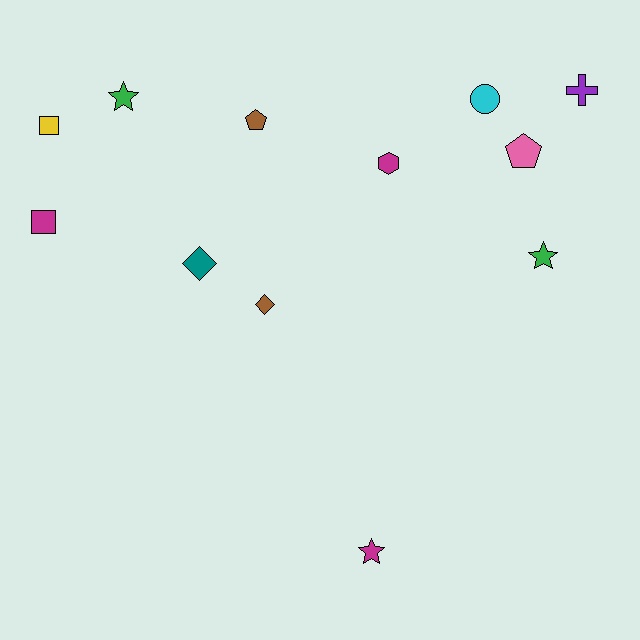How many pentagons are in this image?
There are 2 pentagons.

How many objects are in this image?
There are 12 objects.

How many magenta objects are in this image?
There are 3 magenta objects.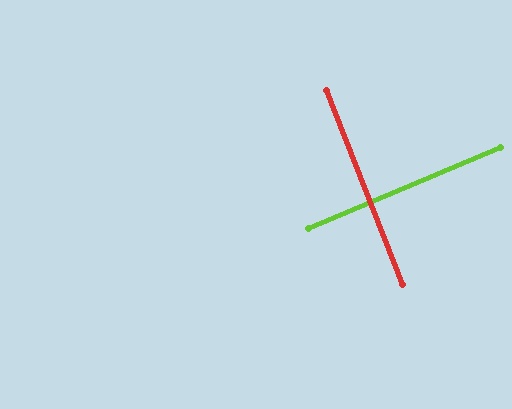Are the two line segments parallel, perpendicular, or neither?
Perpendicular — they meet at approximately 89°.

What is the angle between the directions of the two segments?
Approximately 89 degrees.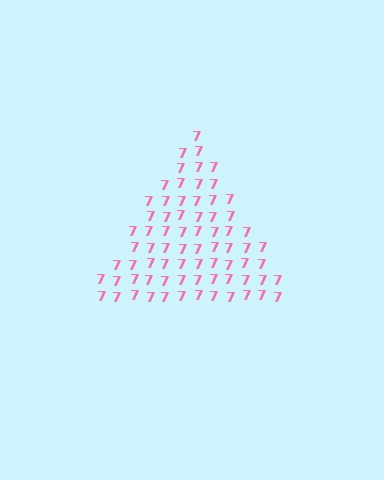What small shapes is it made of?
It is made of small digit 7's.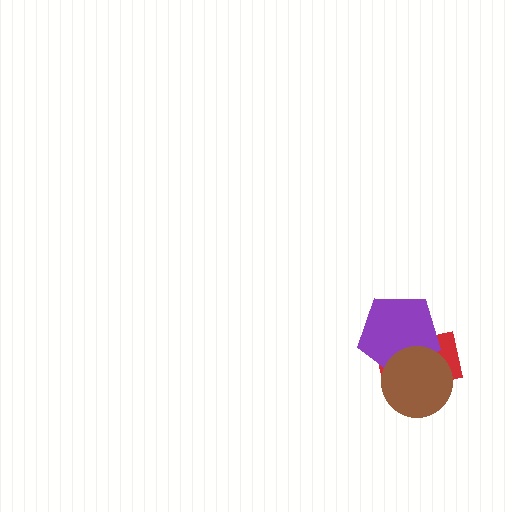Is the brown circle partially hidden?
No, no other shape covers it.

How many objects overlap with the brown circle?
2 objects overlap with the brown circle.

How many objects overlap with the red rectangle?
2 objects overlap with the red rectangle.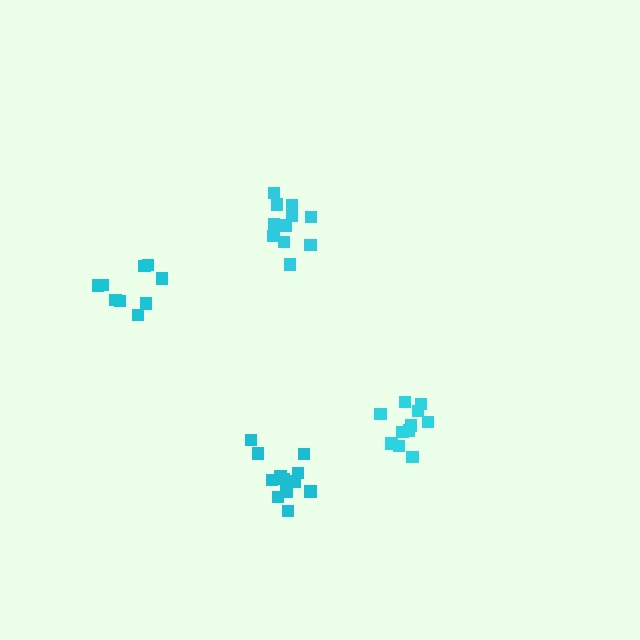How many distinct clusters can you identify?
There are 4 distinct clusters.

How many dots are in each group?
Group 1: 12 dots, Group 2: 11 dots, Group 3: 9 dots, Group 4: 11 dots (43 total).